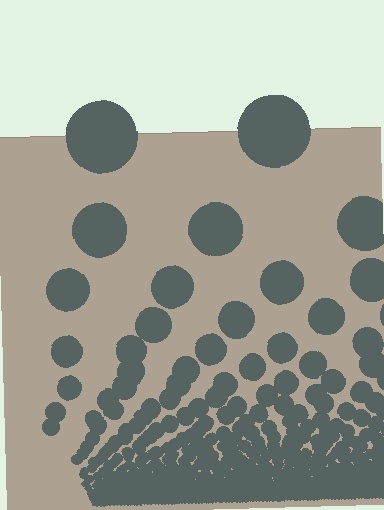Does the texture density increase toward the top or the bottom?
Density increases toward the bottom.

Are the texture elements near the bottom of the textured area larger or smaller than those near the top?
Smaller. The gradient is inverted — elements near the bottom are smaller and denser.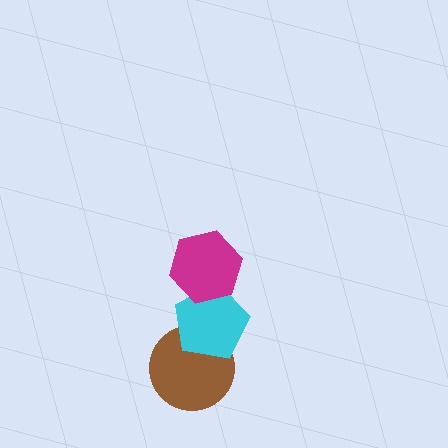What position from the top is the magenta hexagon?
The magenta hexagon is 1st from the top.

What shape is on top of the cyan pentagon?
The magenta hexagon is on top of the cyan pentagon.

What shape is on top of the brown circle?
The cyan pentagon is on top of the brown circle.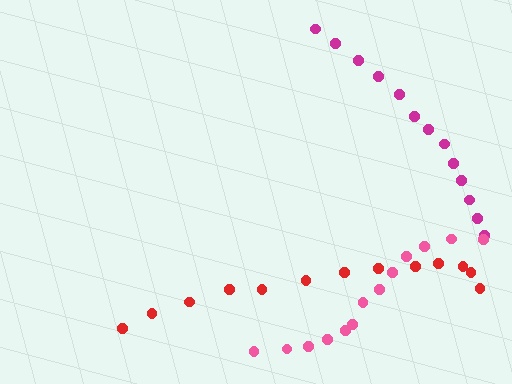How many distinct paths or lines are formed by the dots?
There are 3 distinct paths.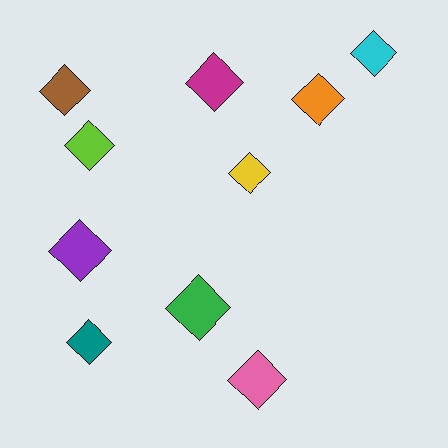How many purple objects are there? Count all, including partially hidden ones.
There is 1 purple object.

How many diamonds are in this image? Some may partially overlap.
There are 10 diamonds.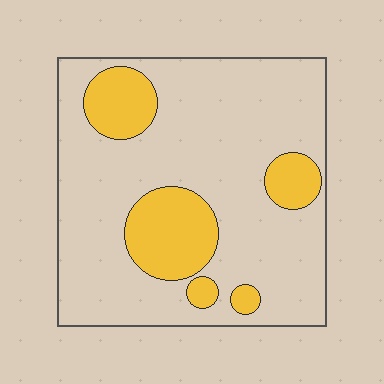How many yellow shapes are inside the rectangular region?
5.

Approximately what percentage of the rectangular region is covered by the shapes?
Approximately 20%.